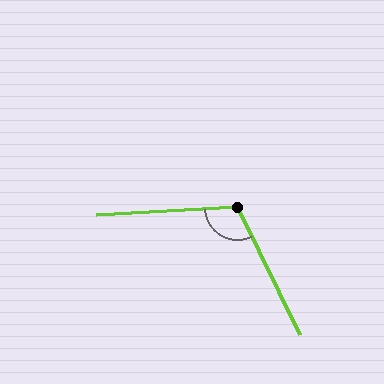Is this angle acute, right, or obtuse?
It is obtuse.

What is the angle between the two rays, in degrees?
Approximately 113 degrees.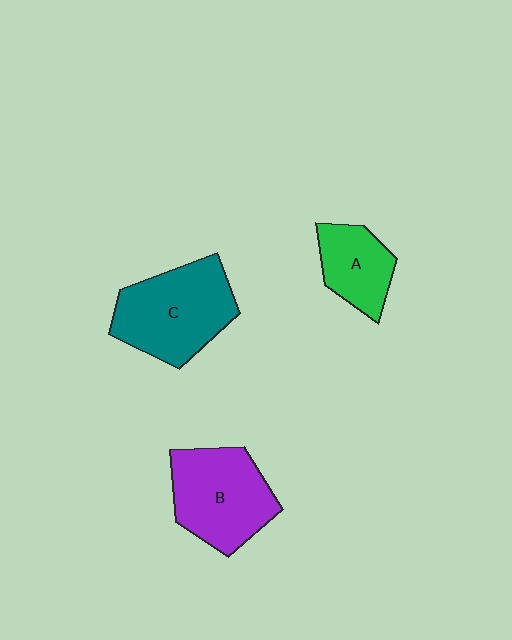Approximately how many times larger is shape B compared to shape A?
Approximately 1.6 times.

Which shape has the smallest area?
Shape A (green).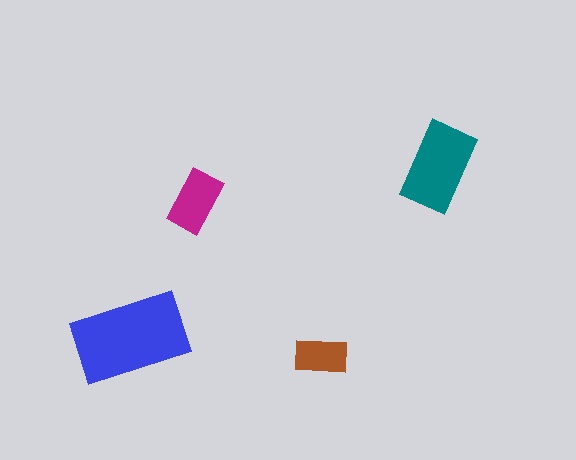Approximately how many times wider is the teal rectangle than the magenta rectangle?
About 1.5 times wider.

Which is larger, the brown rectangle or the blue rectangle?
The blue one.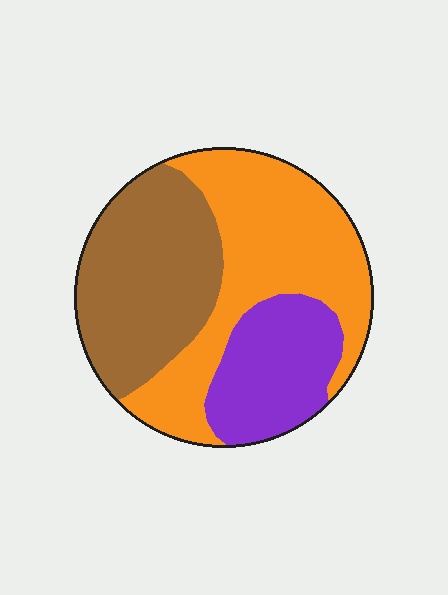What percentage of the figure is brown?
Brown covers roughly 35% of the figure.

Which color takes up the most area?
Orange, at roughly 45%.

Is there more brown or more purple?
Brown.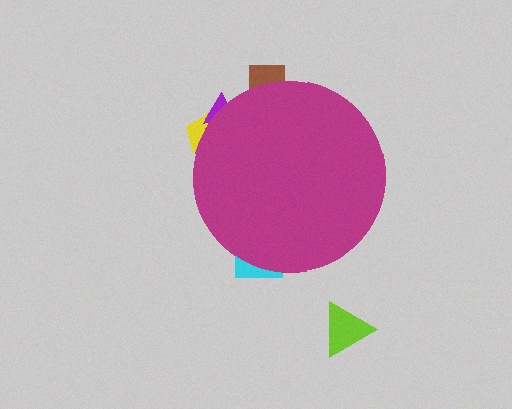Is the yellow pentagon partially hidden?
Yes, the yellow pentagon is partially hidden behind the magenta circle.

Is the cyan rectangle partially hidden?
Yes, the cyan rectangle is partially hidden behind the magenta circle.